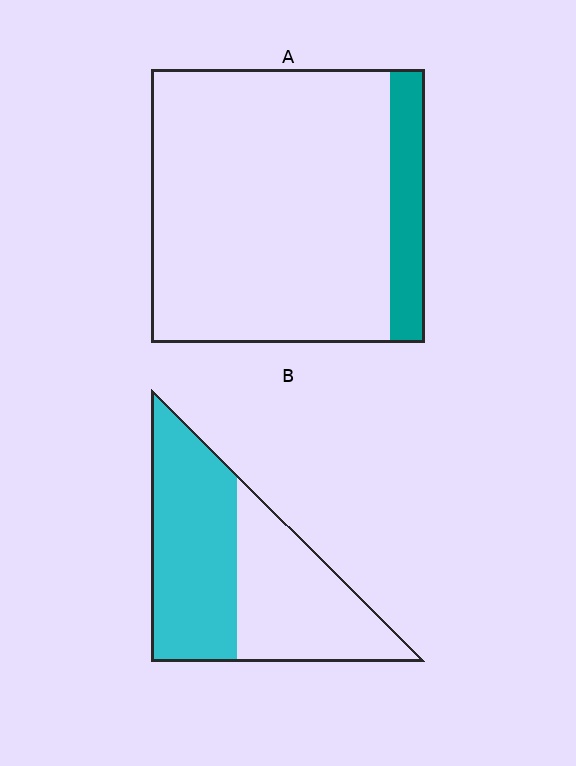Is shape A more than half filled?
No.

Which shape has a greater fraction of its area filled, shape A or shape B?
Shape B.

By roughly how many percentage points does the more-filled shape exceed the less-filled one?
By roughly 40 percentage points (B over A).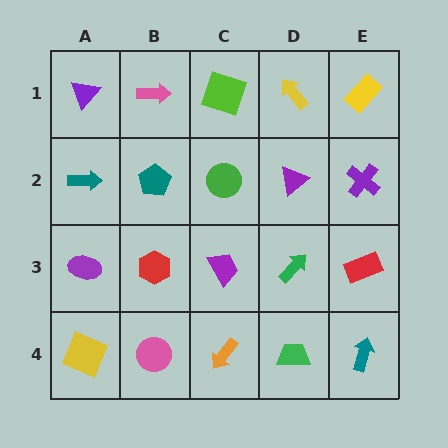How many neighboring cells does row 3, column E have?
3.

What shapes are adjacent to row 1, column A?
A teal arrow (row 2, column A), a pink arrow (row 1, column B).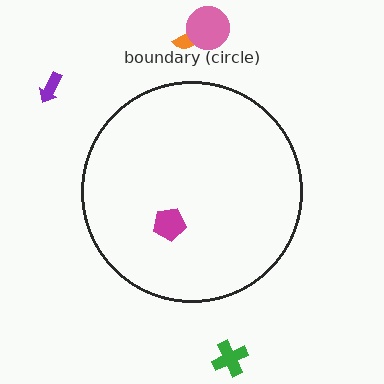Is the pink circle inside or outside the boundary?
Outside.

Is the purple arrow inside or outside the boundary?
Outside.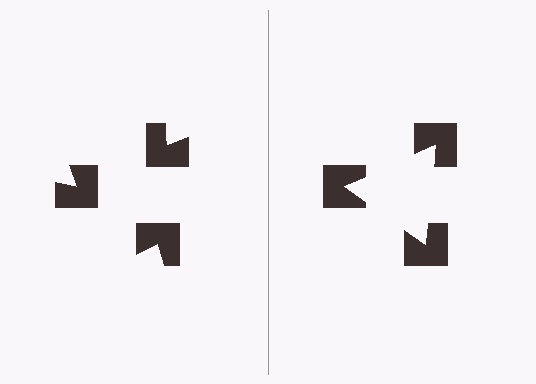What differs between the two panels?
The notched squares are positioned identically on both sides; only the wedge orientations differ. On the right they align to a triangle; on the left they are misaligned.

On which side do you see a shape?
An illusory triangle appears on the right side. On the left side the wedge cuts are rotated, so no coherent shape forms.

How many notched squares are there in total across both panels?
6 — 3 on each side.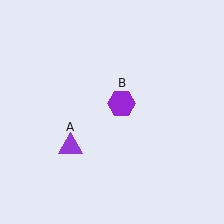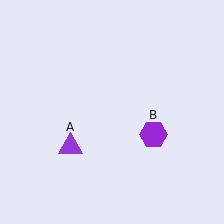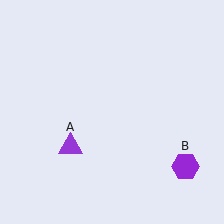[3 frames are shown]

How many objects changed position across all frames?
1 object changed position: purple hexagon (object B).